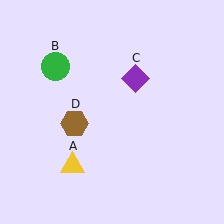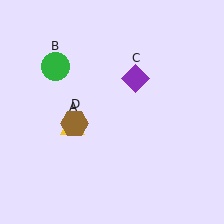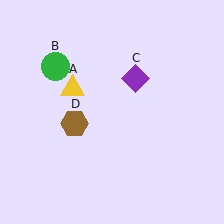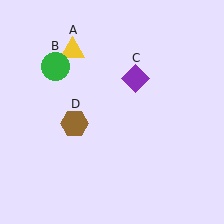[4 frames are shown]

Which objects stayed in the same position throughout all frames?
Green circle (object B) and purple diamond (object C) and brown hexagon (object D) remained stationary.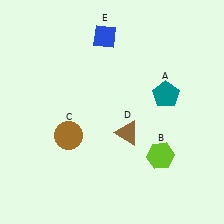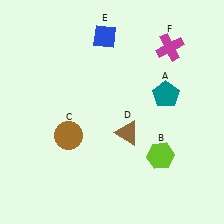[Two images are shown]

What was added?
A magenta cross (F) was added in Image 2.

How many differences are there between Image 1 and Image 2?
There is 1 difference between the two images.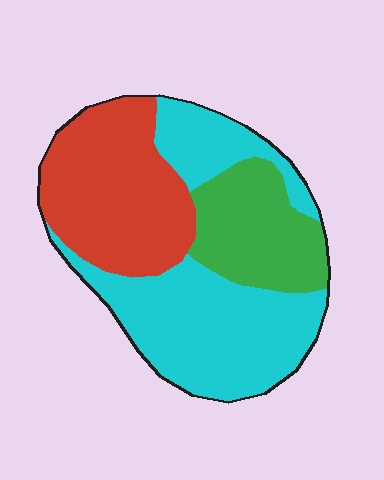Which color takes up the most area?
Cyan, at roughly 45%.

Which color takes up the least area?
Green, at roughly 20%.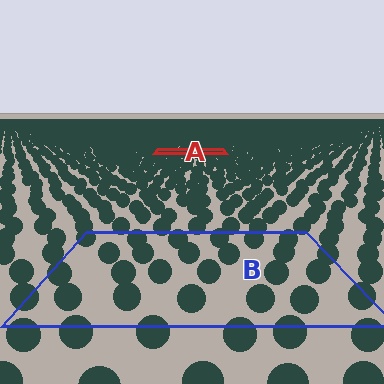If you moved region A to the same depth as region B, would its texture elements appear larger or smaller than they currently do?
They would appear larger. At a closer depth, the same texture elements are projected at a bigger on-screen size.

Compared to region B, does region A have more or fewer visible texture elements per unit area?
Region A has more texture elements per unit area — they are packed more densely because it is farther away.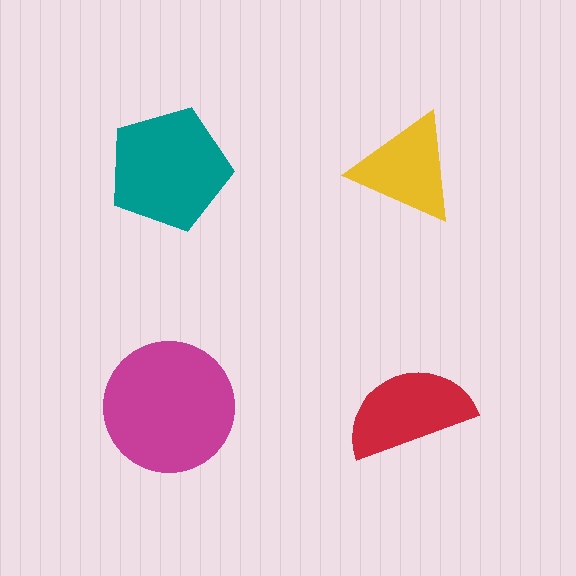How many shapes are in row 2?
2 shapes.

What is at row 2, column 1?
A magenta circle.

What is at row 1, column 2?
A yellow triangle.